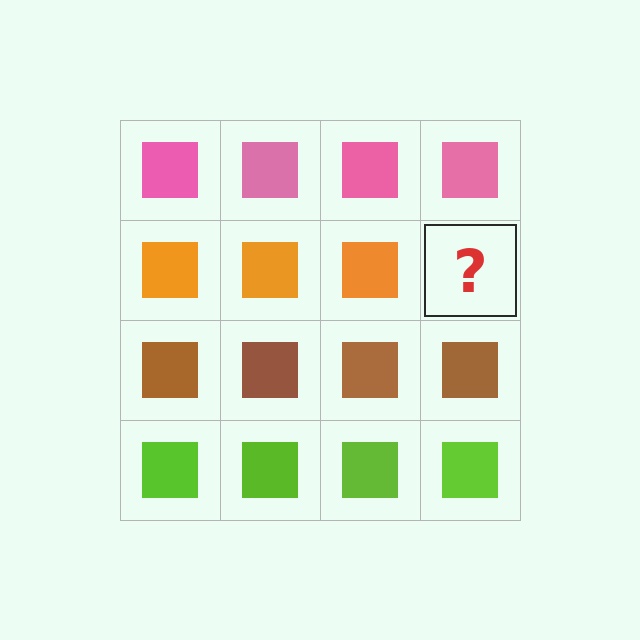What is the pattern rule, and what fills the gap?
The rule is that each row has a consistent color. The gap should be filled with an orange square.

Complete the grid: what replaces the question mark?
The question mark should be replaced with an orange square.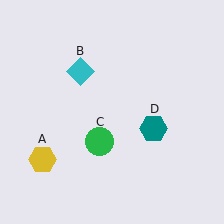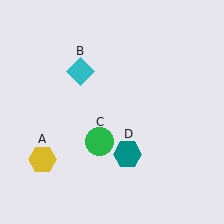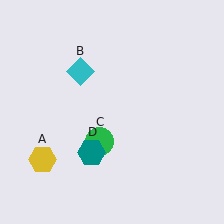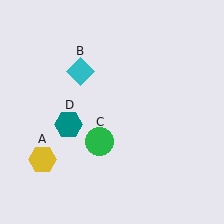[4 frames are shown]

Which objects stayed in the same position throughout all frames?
Yellow hexagon (object A) and cyan diamond (object B) and green circle (object C) remained stationary.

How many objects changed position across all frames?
1 object changed position: teal hexagon (object D).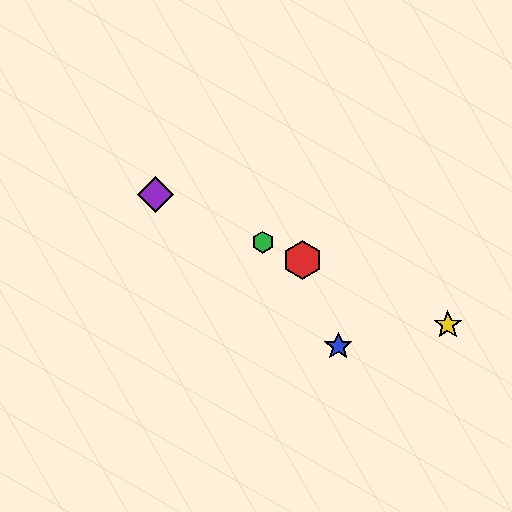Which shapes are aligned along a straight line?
The red hexagon, the green hexagon, the yellow star, the purple diamond are aligned along a straight line.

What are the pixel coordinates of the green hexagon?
The green hexagon is at (263, 242).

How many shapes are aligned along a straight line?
4 shapes (the red hexagon, the green hexagon, the yellow star, the purple diamond) are aligned along a straight line.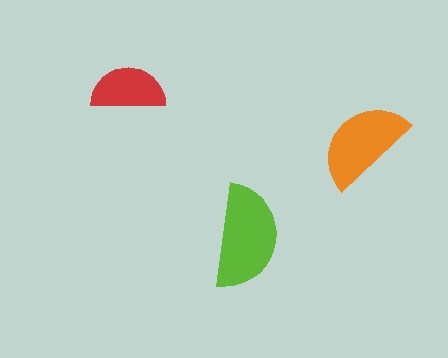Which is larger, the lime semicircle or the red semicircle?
The lime one.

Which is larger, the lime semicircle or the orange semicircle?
The lime one.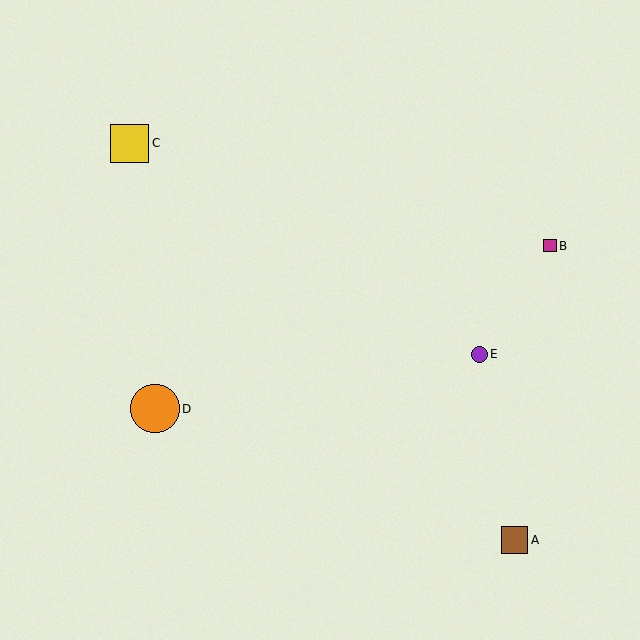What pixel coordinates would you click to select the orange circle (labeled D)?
Click at (155, 409) to select the orange circle D.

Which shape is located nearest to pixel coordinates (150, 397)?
The orange circle (labeled D) at (155, 409) is nearest to that location.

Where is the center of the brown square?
The center of the brown square is at (515, 540).